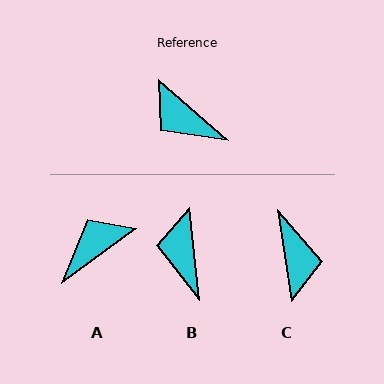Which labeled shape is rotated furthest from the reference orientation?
C, about 140 degrees away.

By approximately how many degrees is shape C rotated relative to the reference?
Approximately 140 degrees counter-clockwise.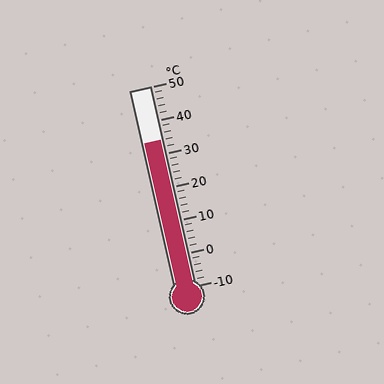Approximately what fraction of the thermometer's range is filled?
The thermometer is filled to approximately 75% of its range.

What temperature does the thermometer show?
The thermometer shows approximately 34°C.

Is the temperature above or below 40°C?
The temperature is below 40°C.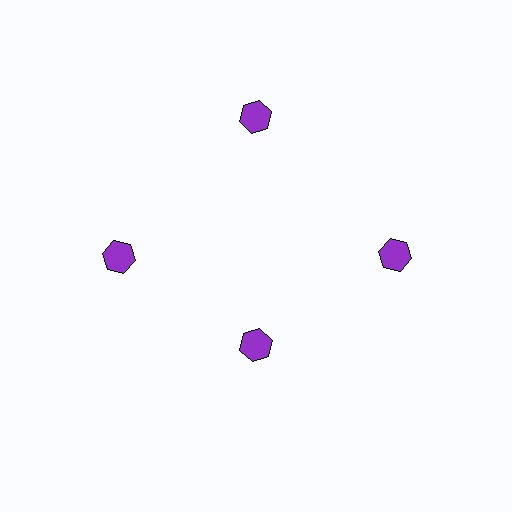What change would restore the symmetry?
The symmetry would be restored by moving it outward, back onto the ring so that all 4 hexagons sit at equal angles and equal distance from the center.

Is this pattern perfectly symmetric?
No. The 4 purple hexagons are arranged in a ring, but one element near the 6 o'clock position is pulled inward toward the center, breaking the 4-fold rotational symmetry.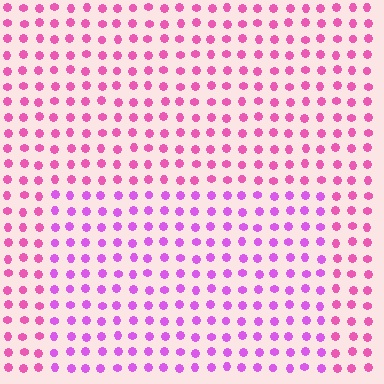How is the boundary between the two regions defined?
The boundary is defined purely by a slight shift in hue (about 29 degrees). Spacing, size, and orientation are identical on both sides.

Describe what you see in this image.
The image is filled with small pink elements in a uniform arrangement. A rectangle-shaped region is visible where the elements are tinted to a slightly different hue, forming a subtle color boundary.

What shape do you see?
I see a rectangle.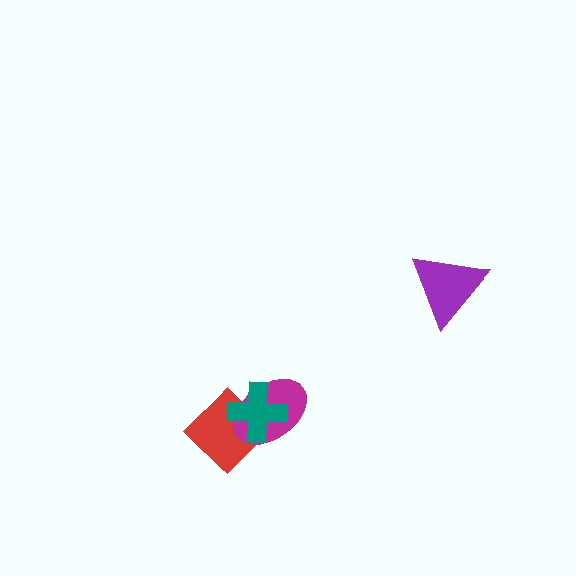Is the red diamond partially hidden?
Yes, it is partially covered by another shape.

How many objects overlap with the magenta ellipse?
2 objects overlap with the magenta ellipse.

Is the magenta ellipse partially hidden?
Yes, it is partially covered by another shape.